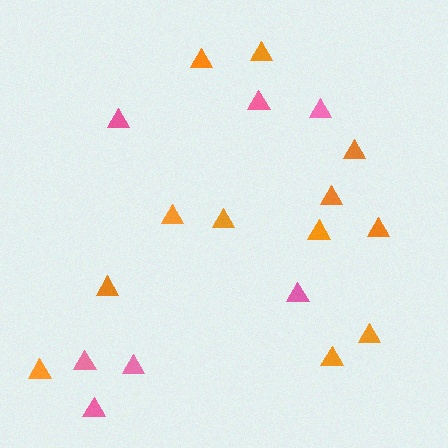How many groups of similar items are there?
There are 2 groups: one group of pink triangles (7) and one group of orange triangles (12).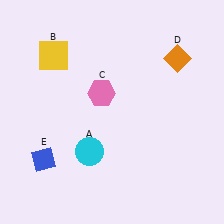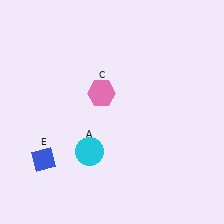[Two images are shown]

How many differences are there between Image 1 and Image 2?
There are 2 differences between the two images.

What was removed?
The yellow square (B), the orange diamond (D) were removed in Image 2.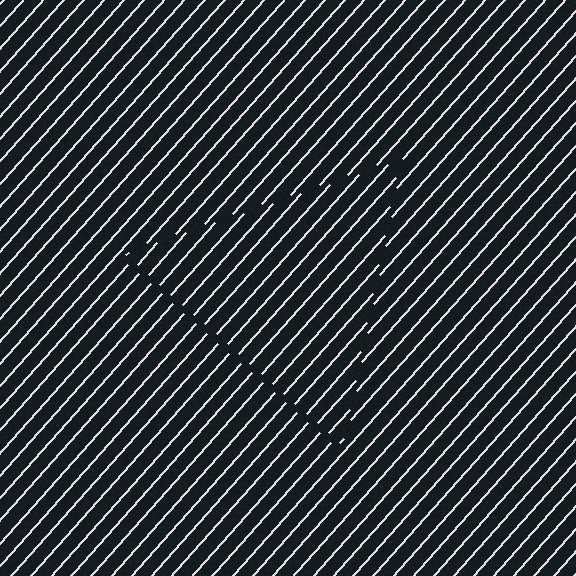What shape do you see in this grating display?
An illusory triangle. The interior of the shape contains the same grating, shifted by half a period — the contour is defined by the phase discontinuity where line-ends from the inner and outer gratings abut.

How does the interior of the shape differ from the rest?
The interior of the shape contains the same grating, shifted by half a period — the contour is defined by the phase discontinuity where line-ends from the inner and outer gratings abut.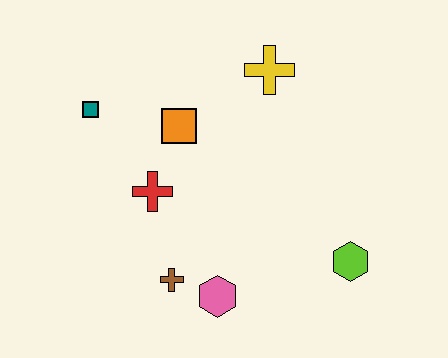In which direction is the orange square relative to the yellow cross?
The orange square is to the left of the yellow cross.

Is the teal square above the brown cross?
Yes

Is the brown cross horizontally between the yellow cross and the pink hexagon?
No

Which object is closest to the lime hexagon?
The pink hexagon is closest to the lime hexagon.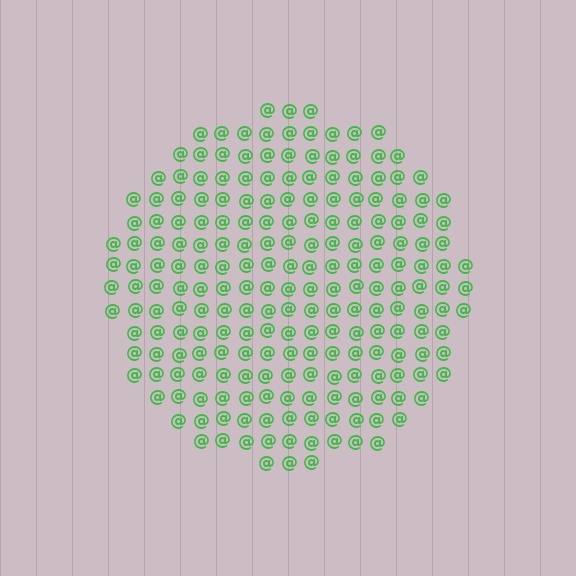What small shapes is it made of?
It is made of small at signs.